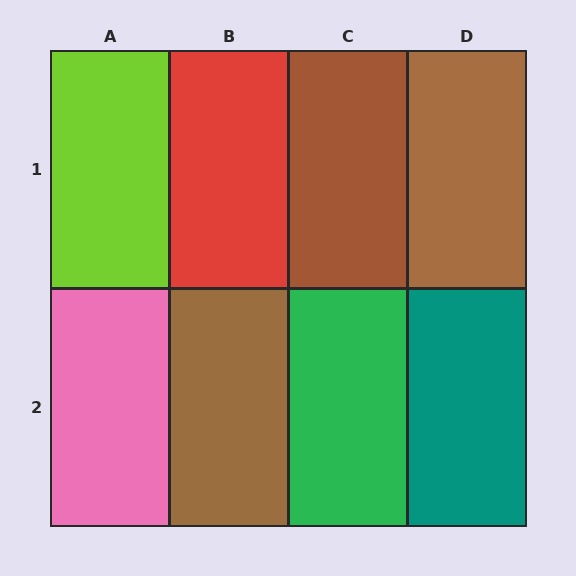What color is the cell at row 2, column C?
Green.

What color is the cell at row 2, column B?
Brown.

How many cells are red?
1 cell is red.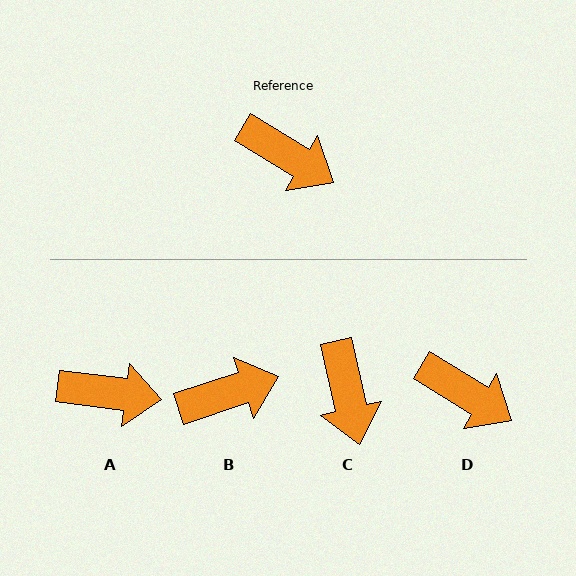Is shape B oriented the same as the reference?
No, it is off by about 49 degrees.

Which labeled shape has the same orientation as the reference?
D.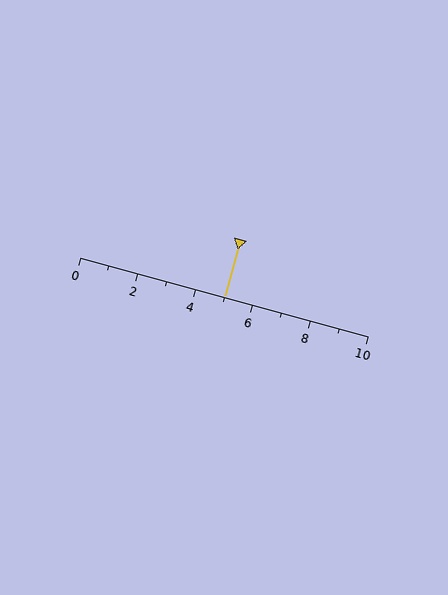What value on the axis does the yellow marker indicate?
The marker indicates approximately 5.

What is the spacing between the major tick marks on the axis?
The major ticks are spaced 2 apart.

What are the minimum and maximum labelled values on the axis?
The axis runs from 0 to 10.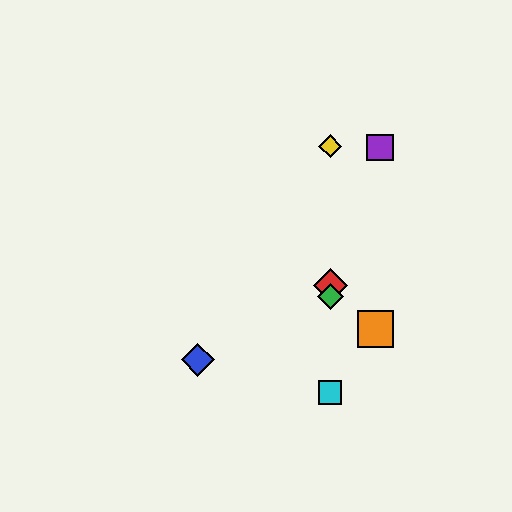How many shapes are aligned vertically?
4 shapes (the red diamond, the green diamond, the yellow diamond, the cyan square) are aligned vertically.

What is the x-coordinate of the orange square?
The orange square is at x≈376.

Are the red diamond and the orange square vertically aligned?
No, the red diamond is at x≈330 and the orange square is at x≈376.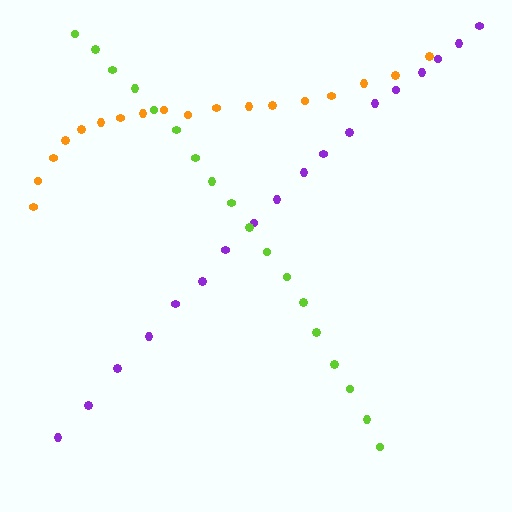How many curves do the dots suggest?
There are 3 distinct paths.